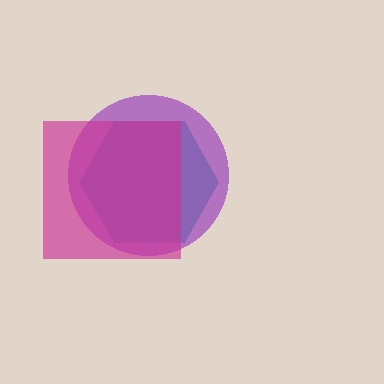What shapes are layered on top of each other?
The layered shapes are: a teal hexagon, a purple circle, a magenta square.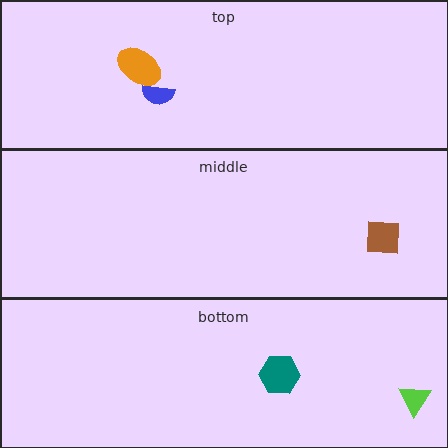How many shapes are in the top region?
2.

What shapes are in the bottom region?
The teal hexagon, the lime triangle.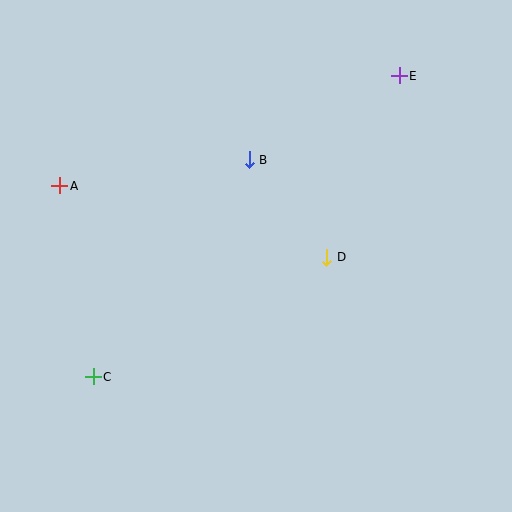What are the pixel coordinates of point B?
Point B is at (249, 160).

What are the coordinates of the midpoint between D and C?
The midpoint between D and C is at (210, 317).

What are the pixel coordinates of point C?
Point C is at (93, 377).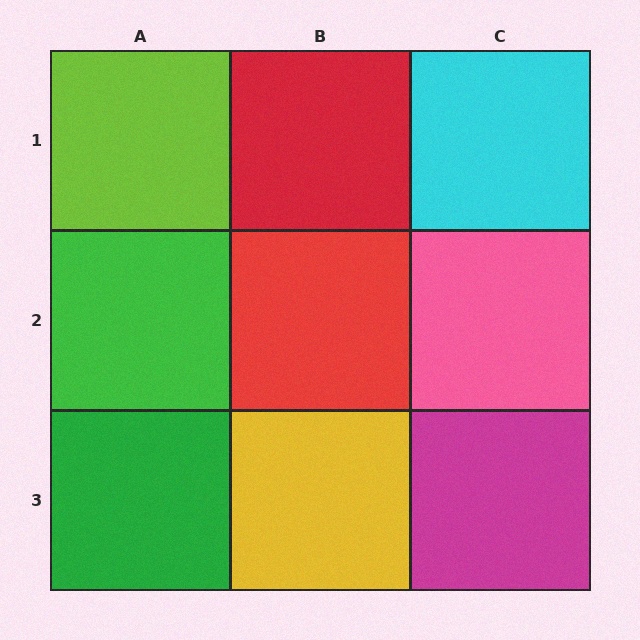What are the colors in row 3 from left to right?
Green, yellow, magenta.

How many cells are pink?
1 cell is pink.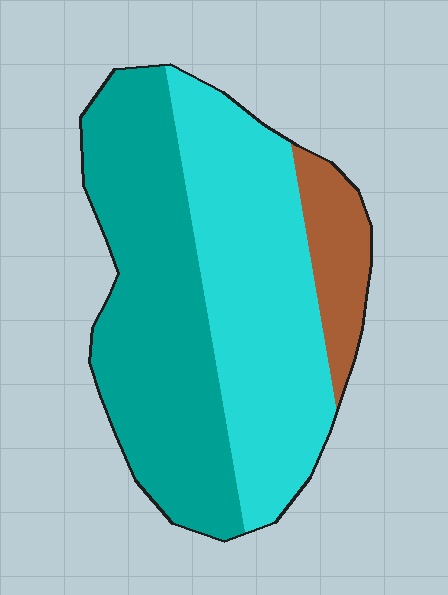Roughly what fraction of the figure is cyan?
Cyan covers around 45% of the figure.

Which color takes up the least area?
Brown, at roughly 10%.